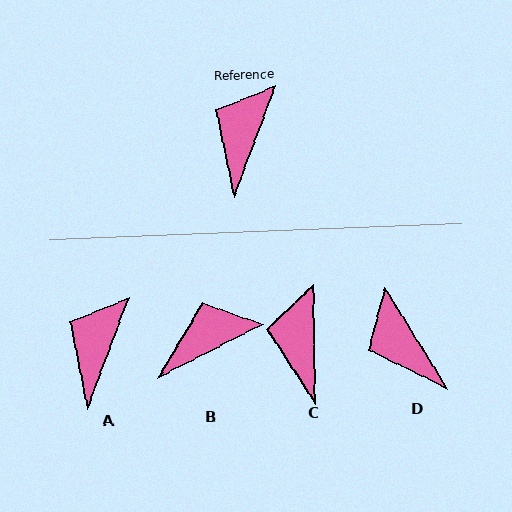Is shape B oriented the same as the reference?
No, it is off by about 42 degrees.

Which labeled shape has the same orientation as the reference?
A.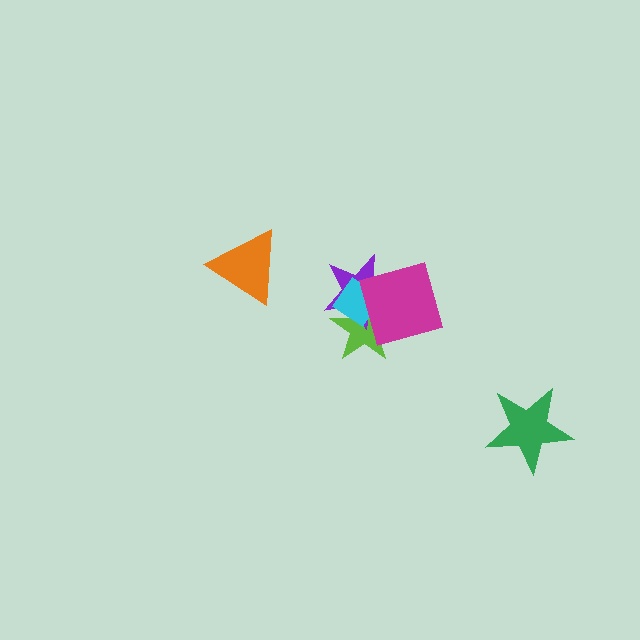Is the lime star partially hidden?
Yes, it is partially covered by another shape.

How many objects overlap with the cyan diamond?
3 objects overlap with the cyan diamond.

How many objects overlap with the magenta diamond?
3 objects overlap with the magenta diamond.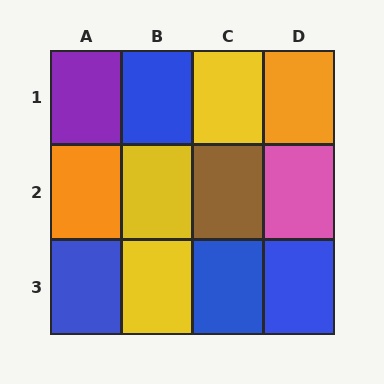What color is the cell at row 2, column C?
Brown.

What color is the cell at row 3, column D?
Blue.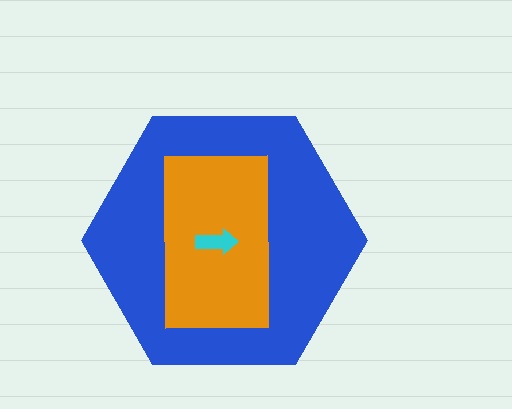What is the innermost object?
The cyan arrow.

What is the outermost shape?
The blue hexagon.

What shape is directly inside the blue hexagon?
The orange rectangle.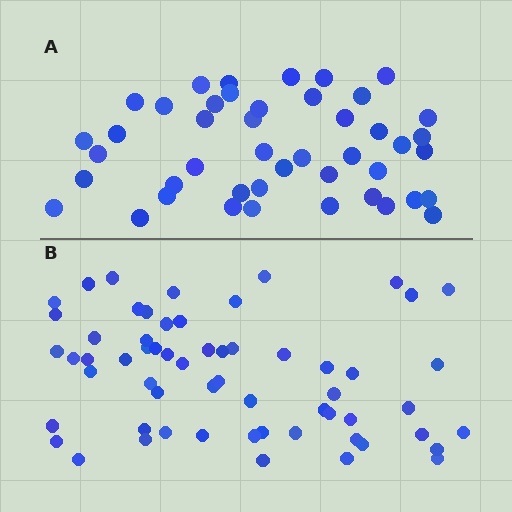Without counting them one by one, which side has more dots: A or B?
Region B (the bottom region) has more dots.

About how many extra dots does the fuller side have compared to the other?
Region B has approximately 15 more dots than region A.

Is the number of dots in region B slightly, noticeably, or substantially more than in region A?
Region B has noticeably more, but not dramatically so. The ratio is roughly 1.3 to 1.